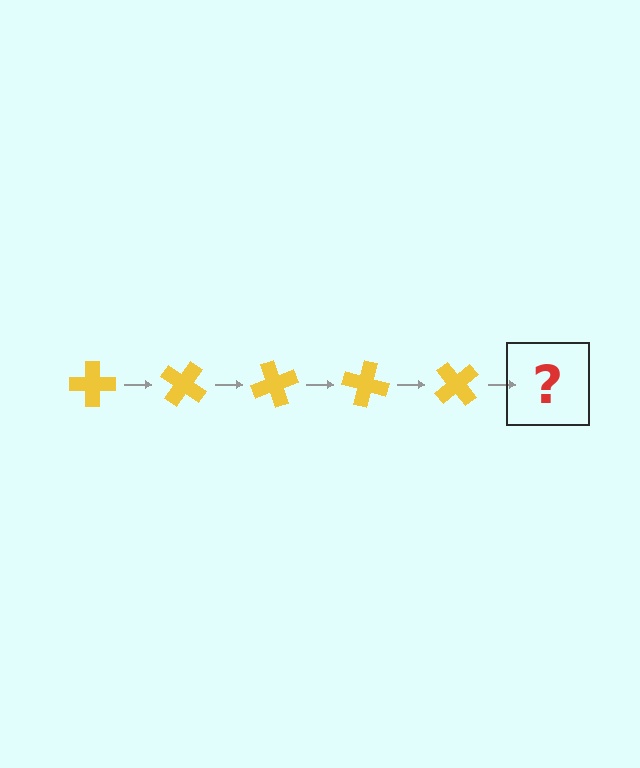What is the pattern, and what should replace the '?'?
The pattern is that the cross rotates 35 degrees each step. The '?' should be a yellow cross rotated 175 degrees.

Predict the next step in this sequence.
The next step is a yellow cross rotated 175 degrees.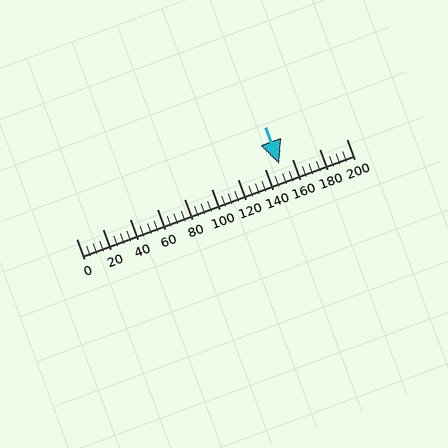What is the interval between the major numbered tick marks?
The major tick marks are spaced 20 units apart.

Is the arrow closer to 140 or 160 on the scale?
The arrow is closer to 160.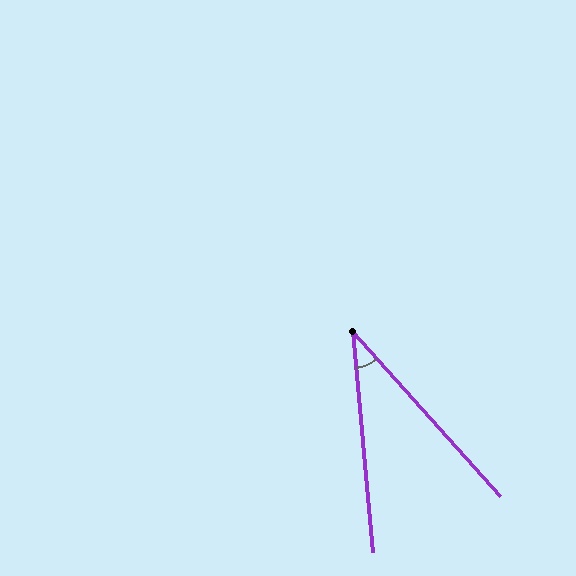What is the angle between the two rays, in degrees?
Approximately 37 degrees.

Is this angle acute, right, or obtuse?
It is acute.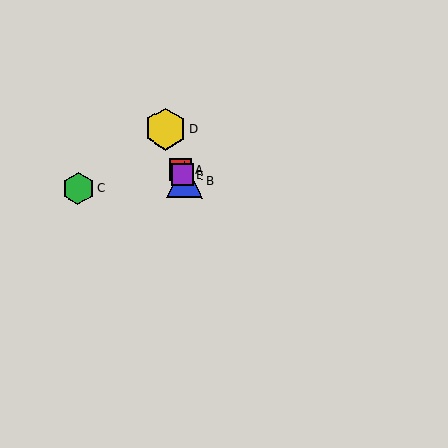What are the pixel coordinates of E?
Object E is at (183, 175).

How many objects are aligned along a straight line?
4 objects (A, B, D, E) are aligned along a straight line.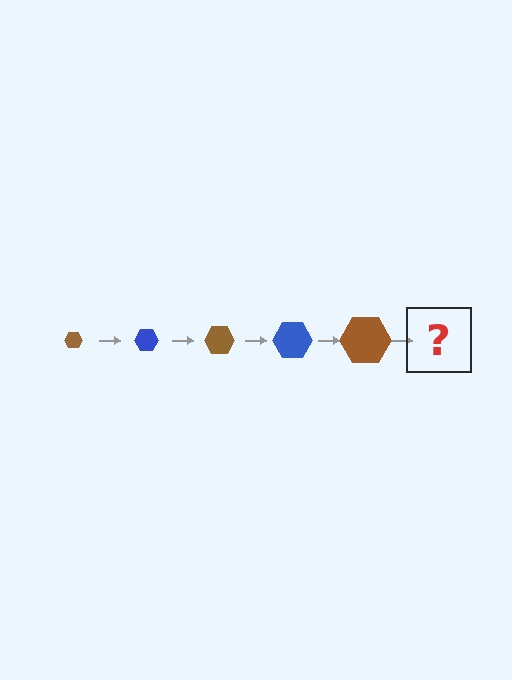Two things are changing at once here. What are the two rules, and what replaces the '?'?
The two rules are that the hexagon grows larger each step and the color cycles through brown and blue. The '?' should be a blue hexagon, larger than the previous one.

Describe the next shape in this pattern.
It should be a blue hexagon, larger than the previous one.